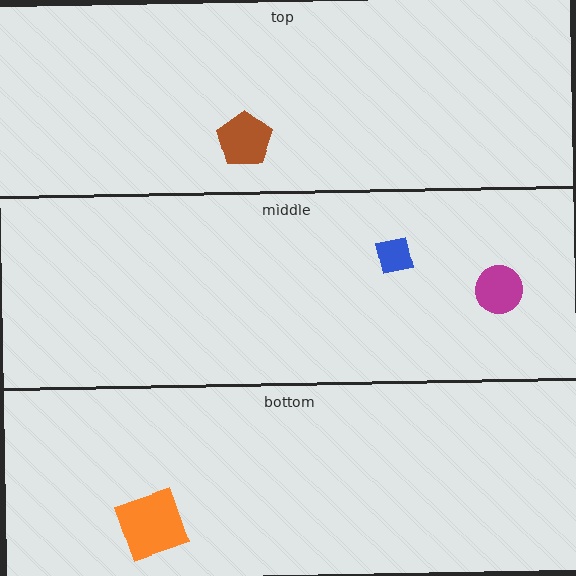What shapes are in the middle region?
The magenta circle, the blue square.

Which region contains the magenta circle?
The middle region.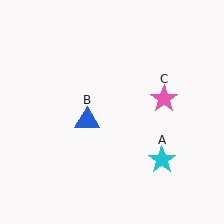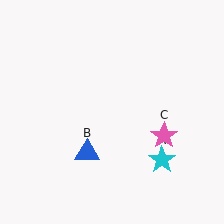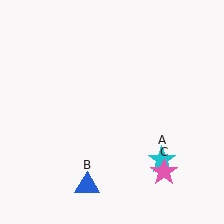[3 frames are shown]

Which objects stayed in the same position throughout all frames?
Cyan star (object A) remained stationary.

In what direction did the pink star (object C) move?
The pink star (object C) moved down.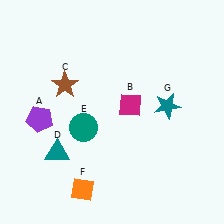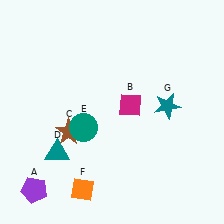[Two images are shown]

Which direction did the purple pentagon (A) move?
The purple pentagon (A) moved down.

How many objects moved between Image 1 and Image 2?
2 objects moved between the two images.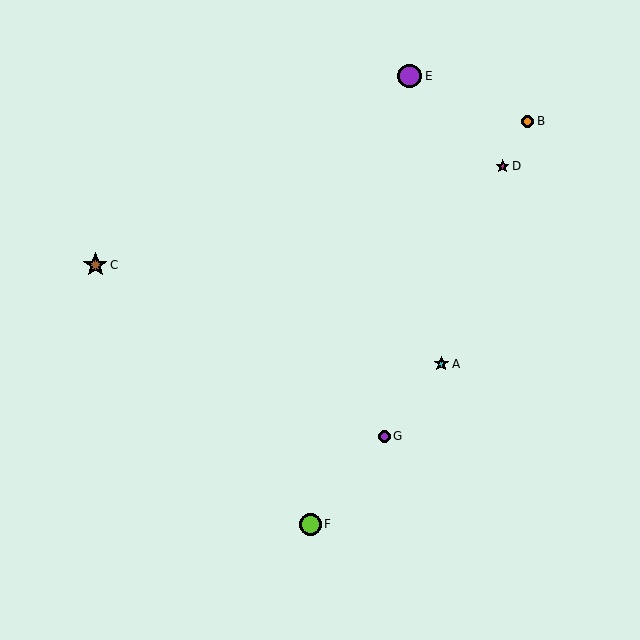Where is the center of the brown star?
The center of the brown star is at (95, 265).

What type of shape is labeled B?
Shape B is an orange circle.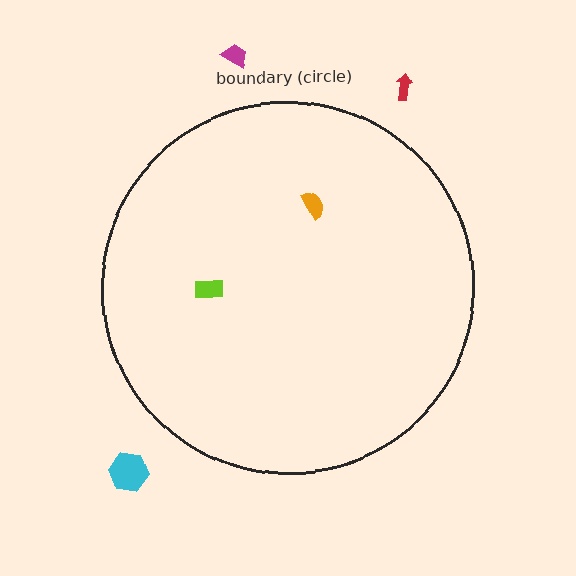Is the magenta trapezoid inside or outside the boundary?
Outside.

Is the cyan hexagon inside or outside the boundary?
Outside.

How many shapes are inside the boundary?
2 inside, 3 outside.